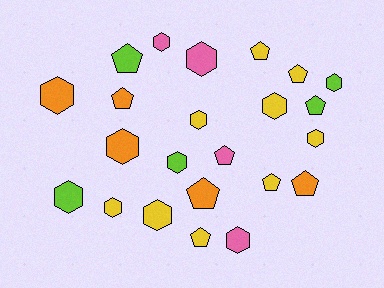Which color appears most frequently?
Yellow, with 9 objects.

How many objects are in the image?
There are 23 objects.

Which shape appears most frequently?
Hexagon, with 13 objects.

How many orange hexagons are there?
There are 2 orange hexagons.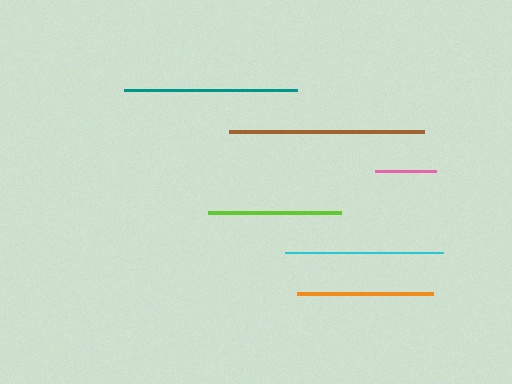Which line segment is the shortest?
The pink line is the shortest at approximately 61 pixels.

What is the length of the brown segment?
The brown segment is approximately 194 pixels long.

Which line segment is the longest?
The brown line is the longest at approximately 194 pixels.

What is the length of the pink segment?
The pink segment is approximately 61 pixels long.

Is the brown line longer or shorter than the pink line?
The brown line is longer than the pink line.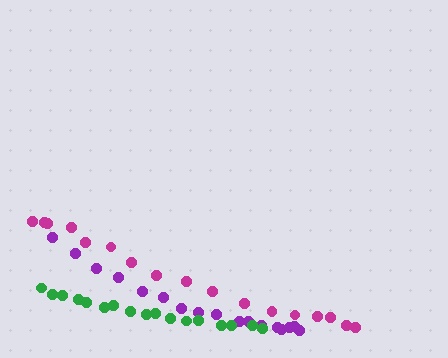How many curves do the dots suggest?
There are 3 distinct paths.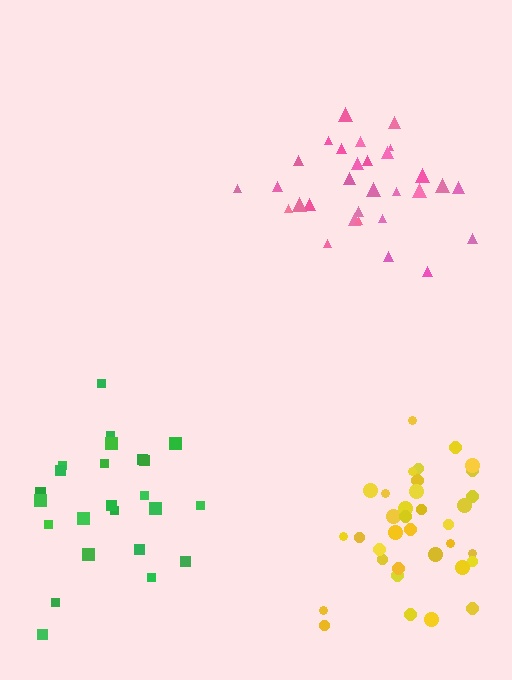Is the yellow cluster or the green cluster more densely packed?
Yellow.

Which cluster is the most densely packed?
Yellow.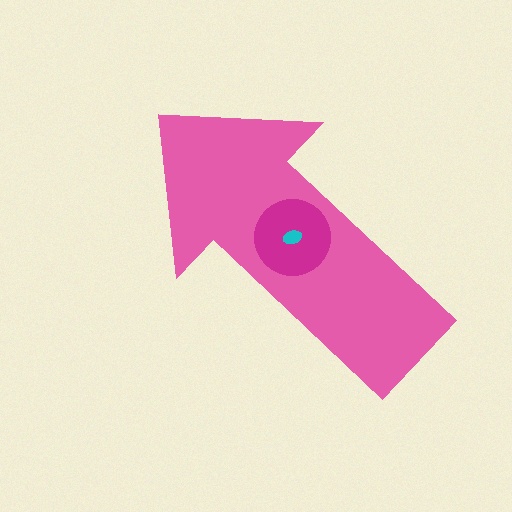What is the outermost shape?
The pink arrow.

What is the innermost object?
The cyan ellipse.